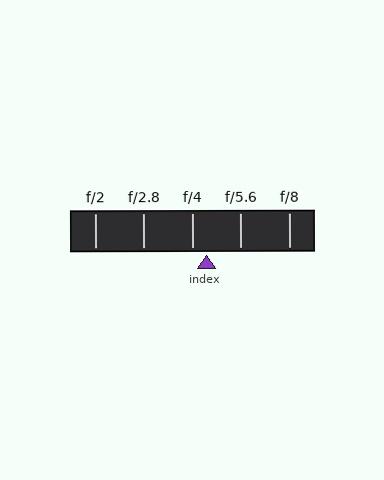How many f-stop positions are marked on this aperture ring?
There are 5 f-stop positions marked.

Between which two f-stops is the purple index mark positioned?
The index mark is between f/4 and f/5.6.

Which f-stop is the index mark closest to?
The index mark is closest to f/4.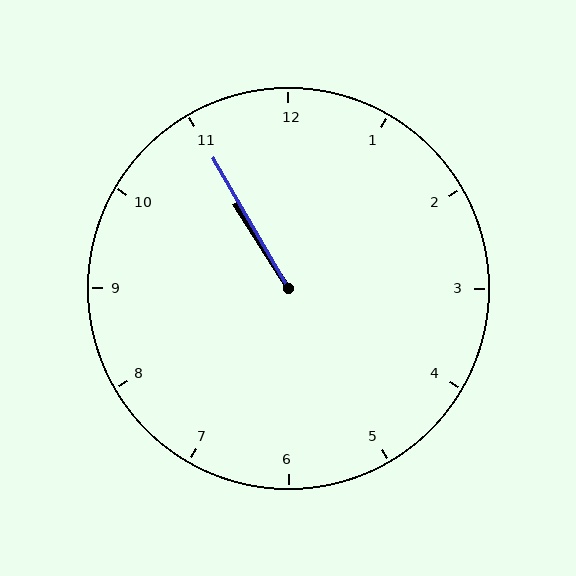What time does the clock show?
10:55.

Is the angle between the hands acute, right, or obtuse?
It is acute.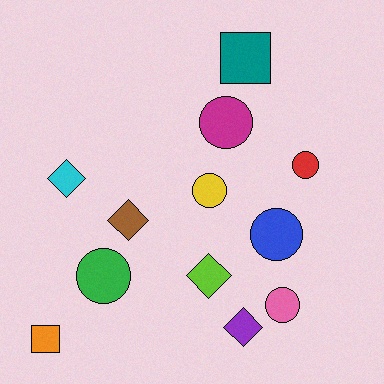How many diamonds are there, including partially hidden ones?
There are 4 diamonds.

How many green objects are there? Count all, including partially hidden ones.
There is 1 green object.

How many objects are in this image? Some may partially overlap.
There are 12 objects.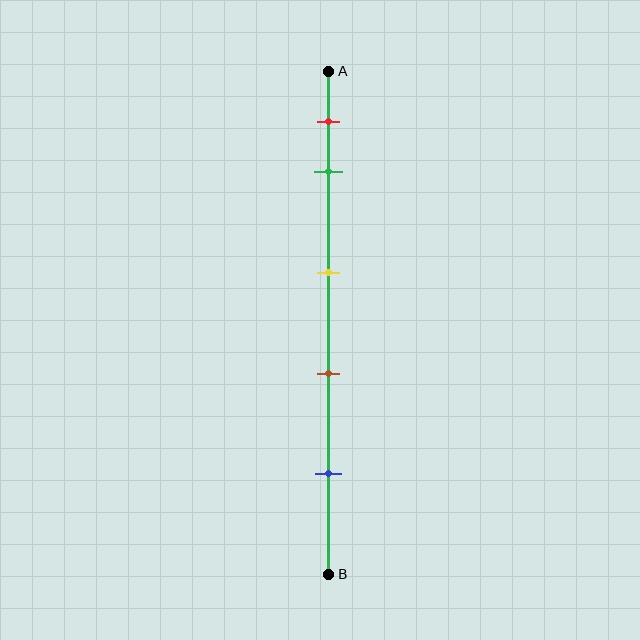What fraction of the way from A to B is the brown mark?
The brown mark is approximately 60% (0.6) of the way from A to B.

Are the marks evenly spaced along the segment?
No, the marks are not evenly spaced.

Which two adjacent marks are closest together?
The red and green marks are the closest adjacent pair.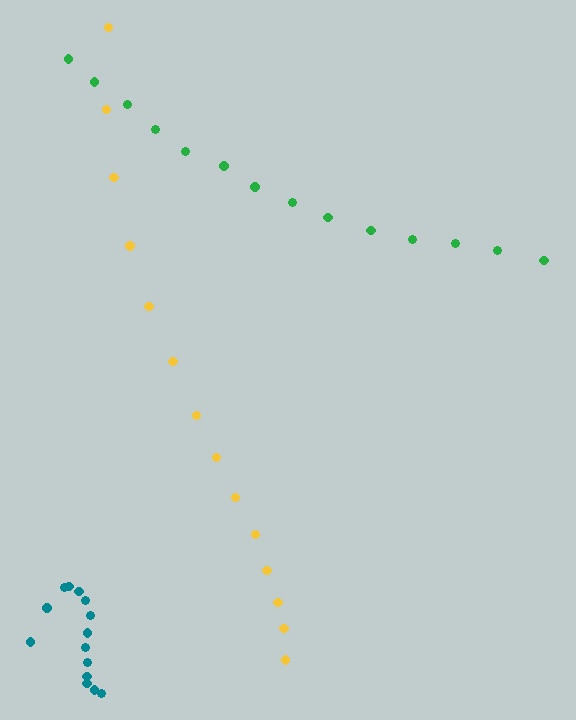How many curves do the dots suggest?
There are 3 distinct paths.